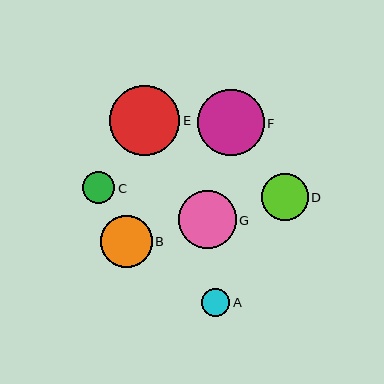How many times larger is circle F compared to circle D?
Circle F is approximately 1.4 times the size of circle D.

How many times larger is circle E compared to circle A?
Circle E is approximately 2.4 times the size of circle A.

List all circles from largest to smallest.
From largest to smallest: E, F, G, B, D, C, A.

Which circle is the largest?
Circle E is the largest with a size of approximately 70 pixels.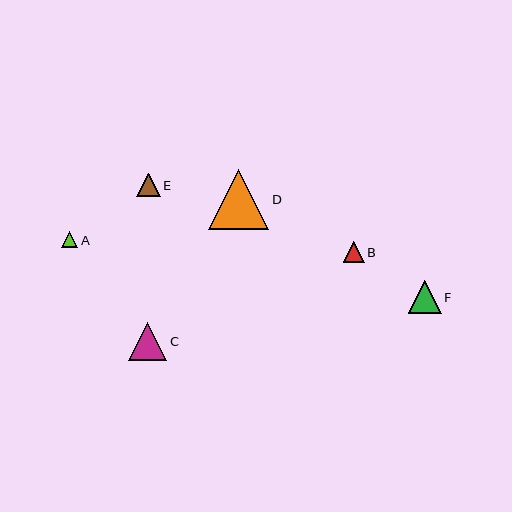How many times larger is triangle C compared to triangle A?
Triangle C is approximately 2.4 times the size of triangle A.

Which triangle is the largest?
Triangle D is the largest with a size of approximately 60 pixels.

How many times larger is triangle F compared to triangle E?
Triangle F is approximately 1.4 times the size of triangle E.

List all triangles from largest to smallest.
From largest to smallest: D, C, F, E, B, A.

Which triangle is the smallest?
Triangle A is the smallest with a size of approximately 16 pixels.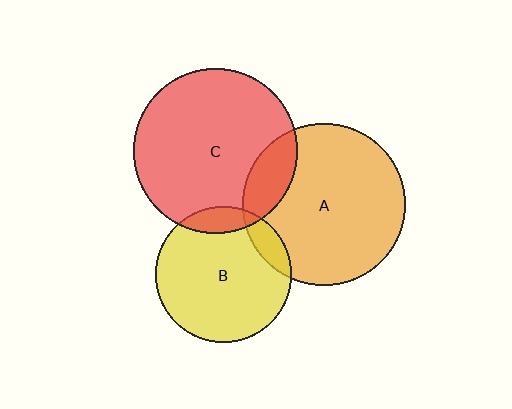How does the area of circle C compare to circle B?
Approximately 1.5 times.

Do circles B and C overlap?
Yes.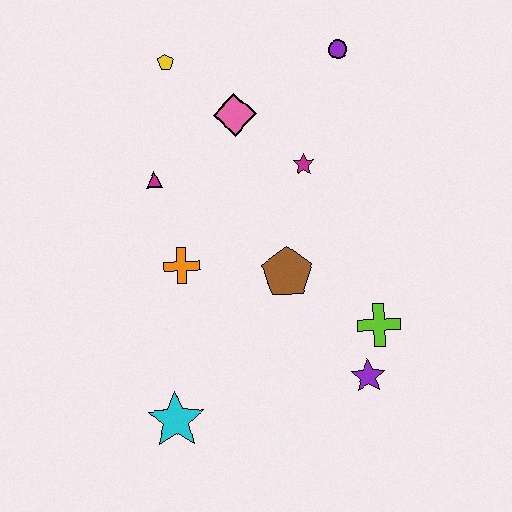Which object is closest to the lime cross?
The purple star is closest to the lime cross.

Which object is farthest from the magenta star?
The cyan star is farthest from the magenta star.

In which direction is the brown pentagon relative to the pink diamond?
The brown pentagon is below the pink diamond.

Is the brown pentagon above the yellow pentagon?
No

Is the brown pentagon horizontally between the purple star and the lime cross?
No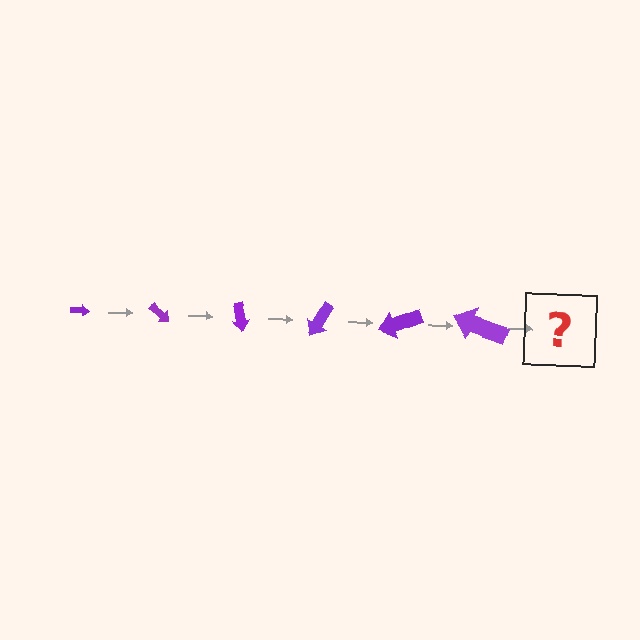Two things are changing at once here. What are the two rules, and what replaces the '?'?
The two rules are that the arrow grows larger each step and it rotates 40 degrees each step. The '?' should be an arrow, larger than the previous one and rotated 240 degrees from the start.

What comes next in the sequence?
The next element should be an arrow, larger than the previous one and rotated 240 degrees from the start.